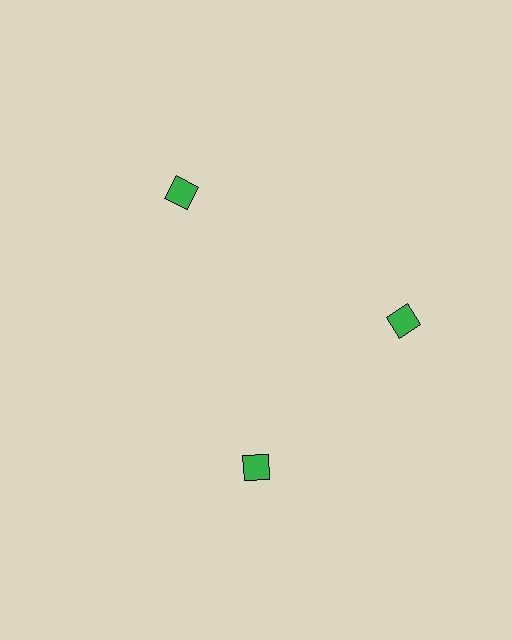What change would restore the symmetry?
The symmetry would be restored by rotating it back into even spacing with its neighbors so that all 3 squares sit at equal angles and equal distance from the center.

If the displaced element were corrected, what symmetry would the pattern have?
It would have 3-fold rotational symmetry — the pattern would map onto itself every 120 degrees.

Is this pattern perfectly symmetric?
No. The 3 green squares are arranged in a ring, but one element near the 7 o'clock position is rotated out of alignment along the ring, breaking the 3-fold rotational symmetry.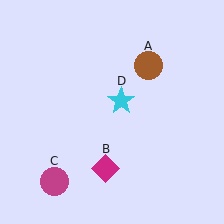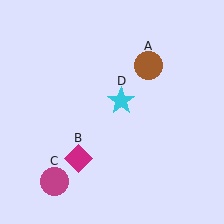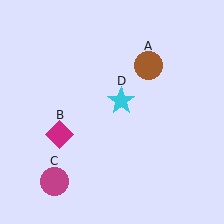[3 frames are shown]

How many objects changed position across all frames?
1 object changed position: magenta diamond (object B).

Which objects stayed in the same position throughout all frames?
Brown circle (object A) and magenta circle (object C) and cyan star (object D) remained stationary.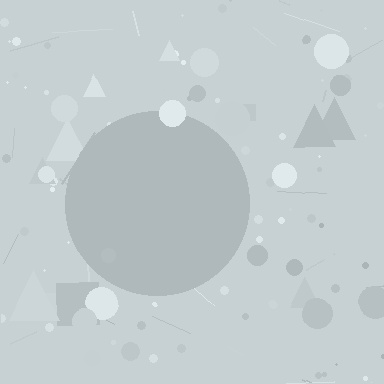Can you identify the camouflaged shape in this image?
The camouflaged shape is a circle.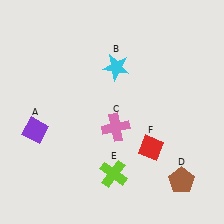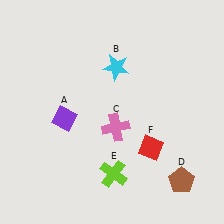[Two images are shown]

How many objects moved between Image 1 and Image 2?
1 object moved between the two images.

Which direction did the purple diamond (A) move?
The purple diamond (A) moved right.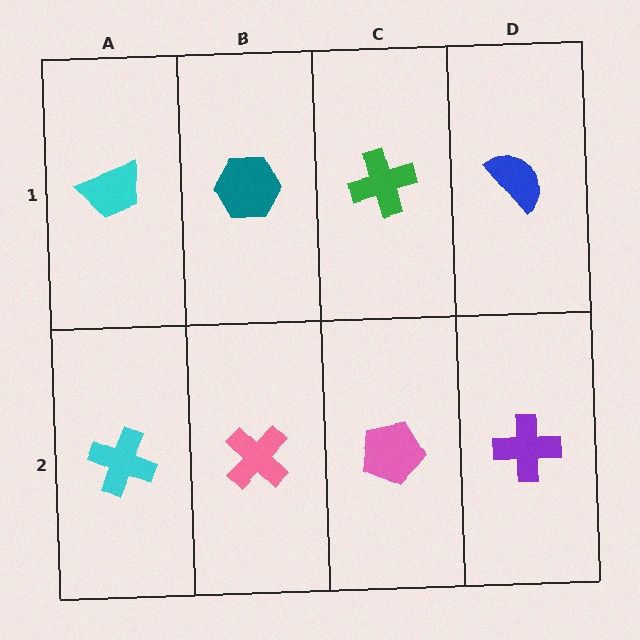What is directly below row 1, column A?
A cyan cross.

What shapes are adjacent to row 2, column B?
A teal hexagon (row 1, column B), a cyan cross (row 2, column A), a pink pentagon (row 2, column C).